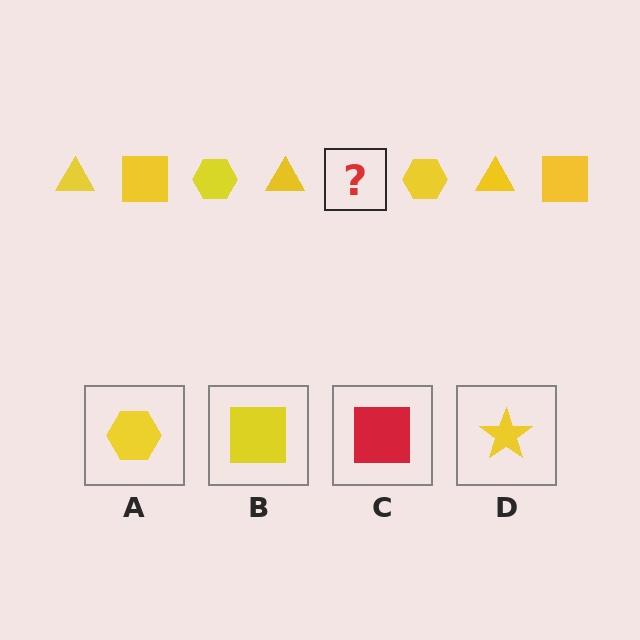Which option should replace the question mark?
Option B.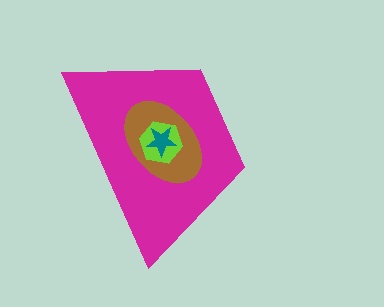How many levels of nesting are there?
4.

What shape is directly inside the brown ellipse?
The lime hexagon.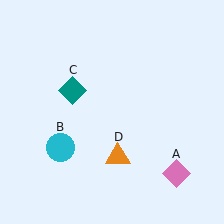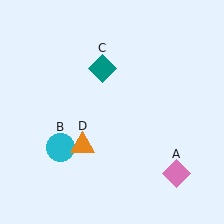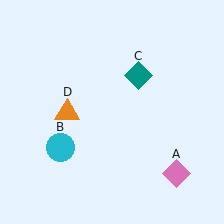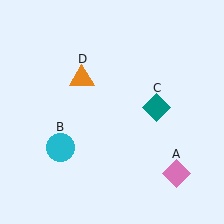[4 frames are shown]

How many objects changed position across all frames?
2 objects changed position: teal diamond (object C), orange triangle (object D).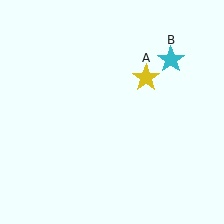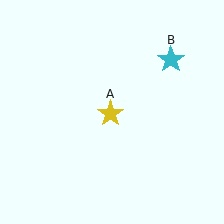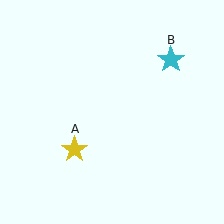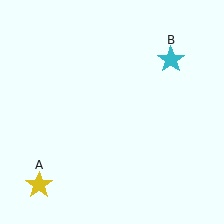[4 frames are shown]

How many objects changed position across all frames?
1 object changed position: yellow star (object A).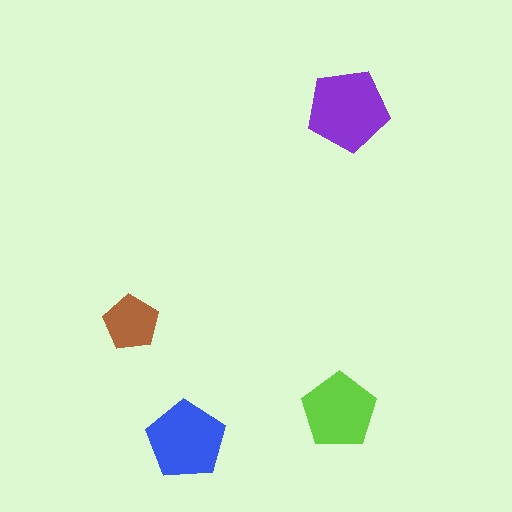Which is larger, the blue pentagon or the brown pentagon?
The blue one.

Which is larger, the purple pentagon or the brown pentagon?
The purple one.